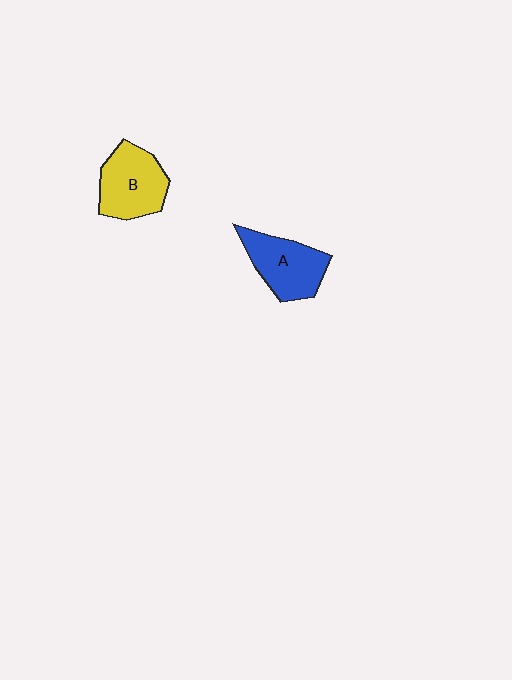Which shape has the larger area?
Shape B (yellow).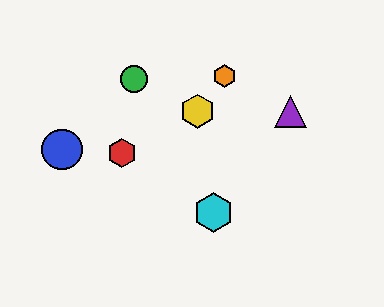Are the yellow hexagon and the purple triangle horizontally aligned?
Yes, both are at y≈111.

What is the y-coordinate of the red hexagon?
The red hexagon is at y≈153.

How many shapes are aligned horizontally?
2 shapes (the yellow hexagon, the purple triangle) are aligned horizontally.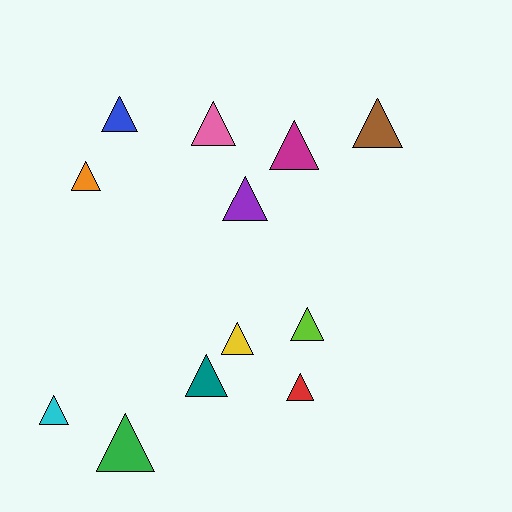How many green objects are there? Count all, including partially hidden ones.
There is 1 green object.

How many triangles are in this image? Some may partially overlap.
There are 12 triangles.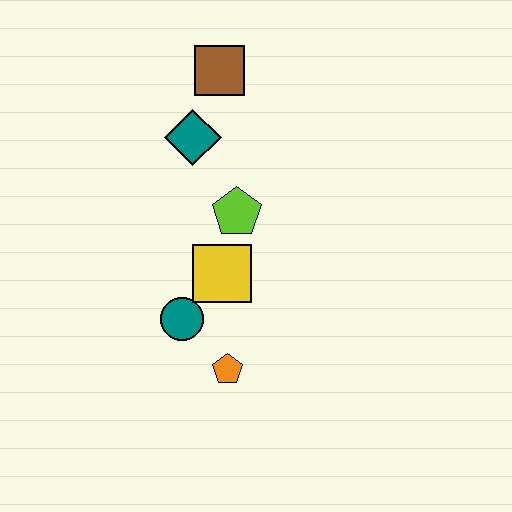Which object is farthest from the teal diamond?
The orange pentagon is farthest from the teal diamond.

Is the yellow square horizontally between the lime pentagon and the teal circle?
Yes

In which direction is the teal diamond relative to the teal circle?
The teal diamond is above the teal circle.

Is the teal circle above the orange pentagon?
Yes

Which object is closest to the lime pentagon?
The yellow square is closest to the lime pentagon.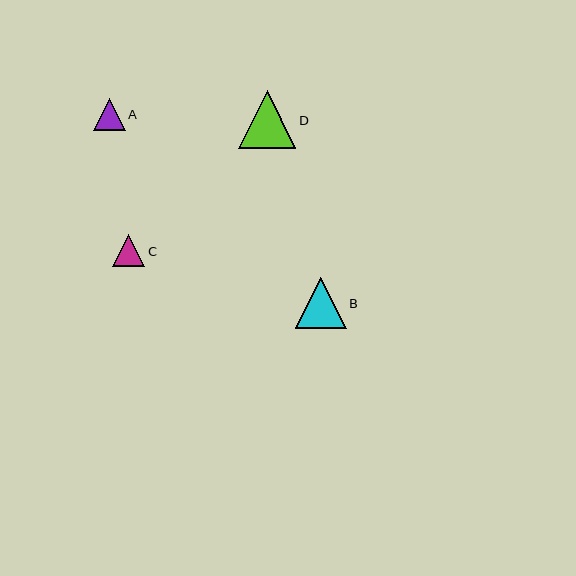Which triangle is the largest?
Triangle D is the largest with a size of approximately 58 pixels.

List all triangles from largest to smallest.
From largest to smallest: D, B, A, C.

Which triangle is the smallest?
Triangle C is the smallest with a size of approximately 32 pixels.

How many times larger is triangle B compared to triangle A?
Triangle B is approximately 1.6 times the size of triangle A.